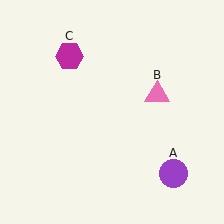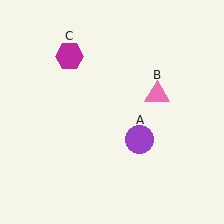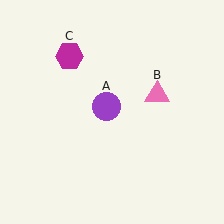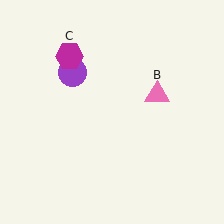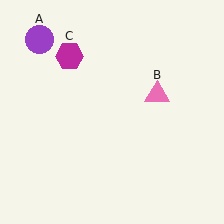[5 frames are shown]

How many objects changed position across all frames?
1 object changed position: purple circle (object A).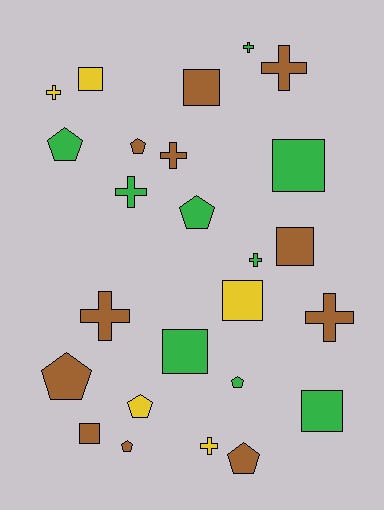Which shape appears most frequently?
Cross, with 9 objects.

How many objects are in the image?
There are 25 objects.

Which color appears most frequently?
Brown, with 11 objects.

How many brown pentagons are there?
There are 4 brown pentagons.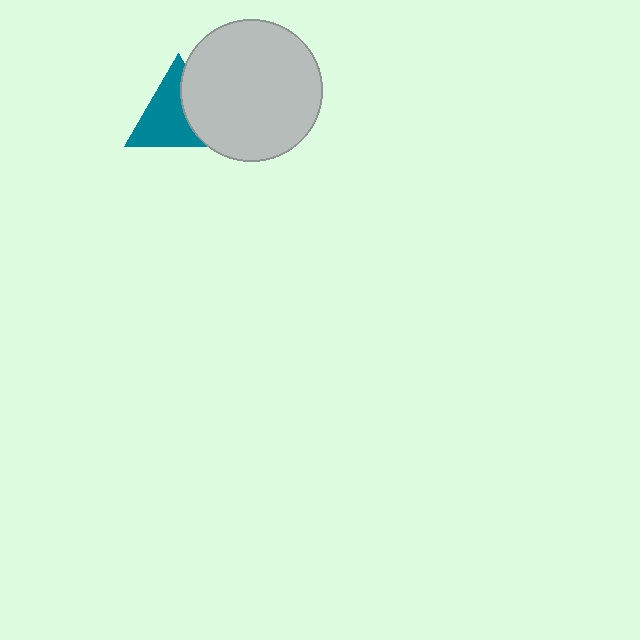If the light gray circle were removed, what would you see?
You would see the complete teal triangle.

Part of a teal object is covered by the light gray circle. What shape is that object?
It is a triangle.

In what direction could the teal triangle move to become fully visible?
The teal triangle could move left. That would shift it out from behind the light gray circle entirely.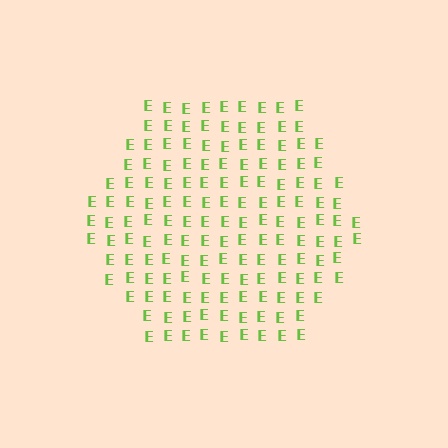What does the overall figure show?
The overall figure shows a hexagon.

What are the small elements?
The small elements are letter E's.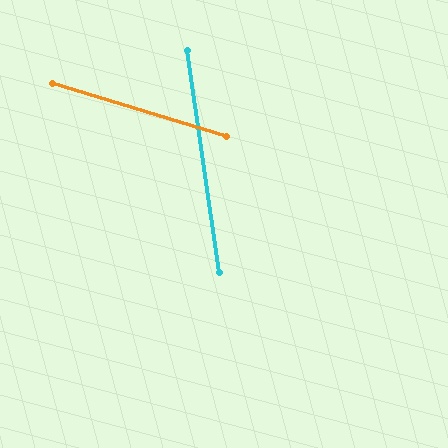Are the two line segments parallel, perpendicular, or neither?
Neither parallel nor perpendicular — they differ by about 65°.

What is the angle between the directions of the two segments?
Approximately 65 degrees.